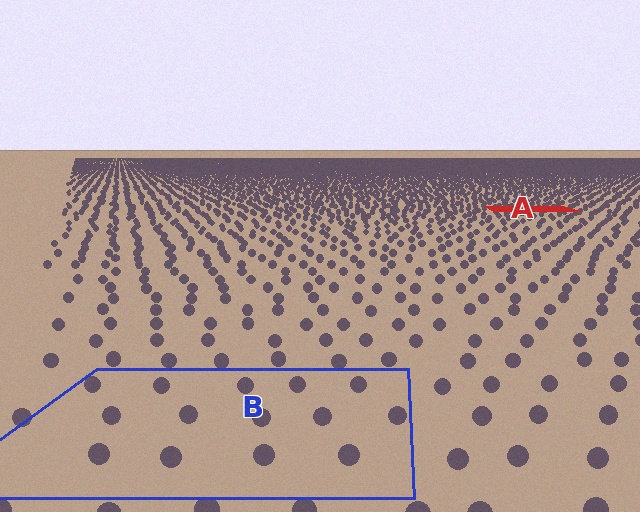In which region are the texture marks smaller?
The texture marks are smaller in region A, because it is farther away.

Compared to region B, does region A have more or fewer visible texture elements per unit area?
Region A has more texture elements per unit area — they are packed more densely because it is farther away.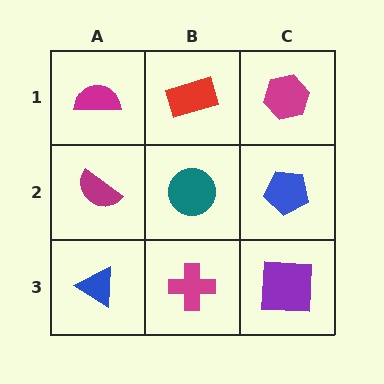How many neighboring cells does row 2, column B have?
4.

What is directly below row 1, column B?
A teal circle.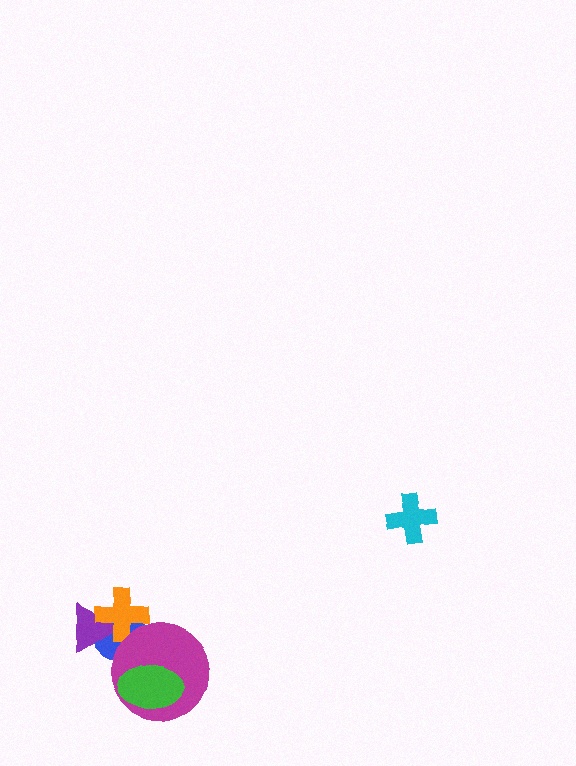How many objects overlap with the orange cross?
2 objects overlap with the orange cross.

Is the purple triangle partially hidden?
Yes, it is partially covered by another shape.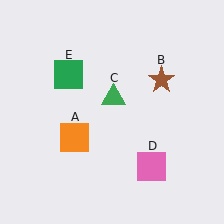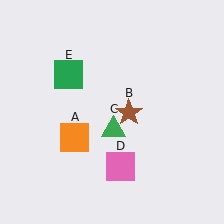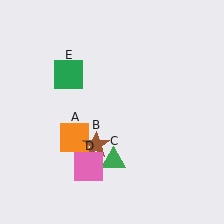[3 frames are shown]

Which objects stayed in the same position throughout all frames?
Orange square (object A) and green square (object E) remained stationary.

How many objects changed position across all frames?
3 objects changed position: brown star (object B), green triangle (object C), pink square (object D).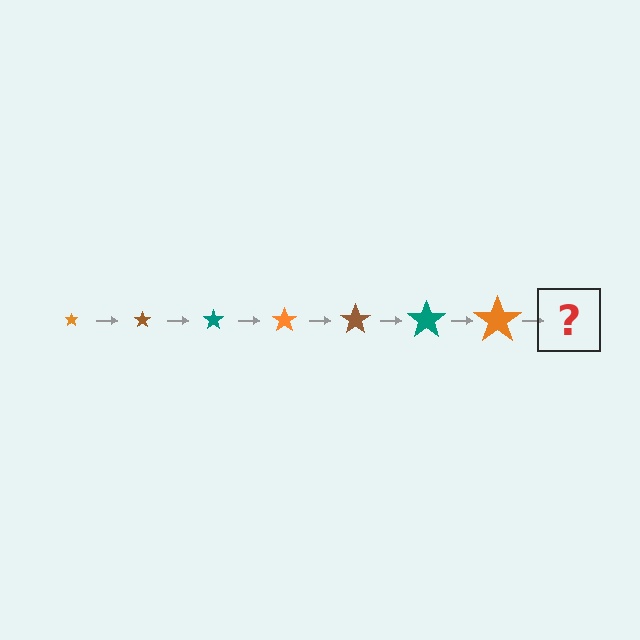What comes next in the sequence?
The next element should be a brown star, larger than the previous one.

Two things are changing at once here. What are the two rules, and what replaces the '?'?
The two rules are that the star grows larger each step and the color cycles through orange, brown, and teal. The '?' should be a brown star, larger than the previous one.